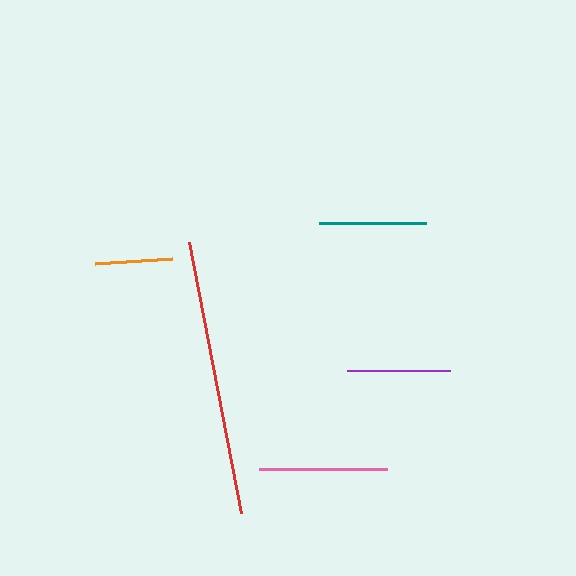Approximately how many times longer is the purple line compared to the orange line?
The purple line is approximately 1.3 times the length of the orange line.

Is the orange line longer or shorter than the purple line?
The purple line is longer than the orange line.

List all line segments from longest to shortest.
From longest to shortest: red, pink, teal, purple, orange.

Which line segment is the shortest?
The orange line is the shortest at approximately 77 pixels.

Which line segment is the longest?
The red line is the longest at approximately 276 pixels.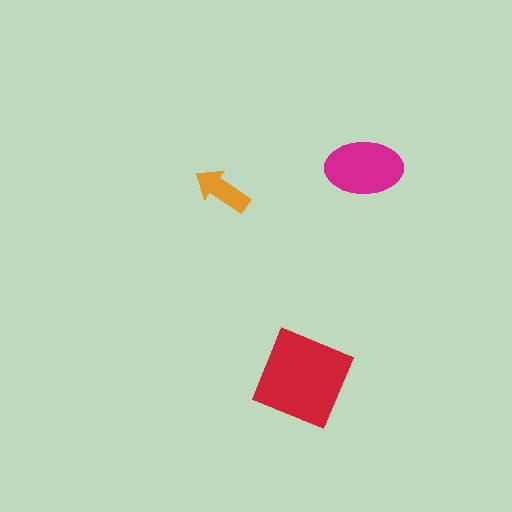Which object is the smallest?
The orange arrow.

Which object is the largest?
The red square.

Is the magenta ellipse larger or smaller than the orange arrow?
Larger.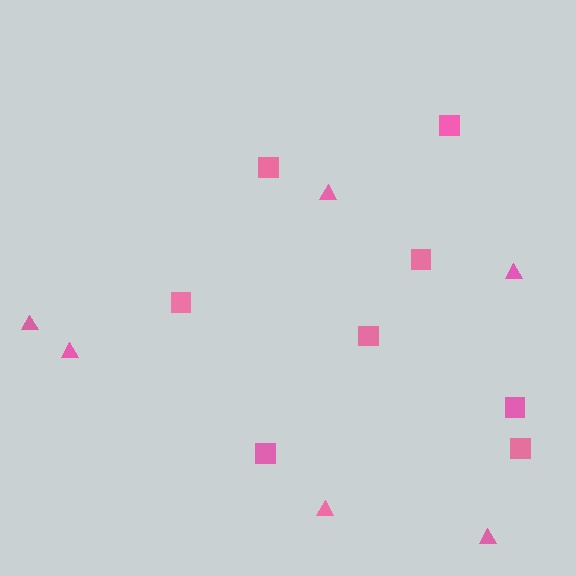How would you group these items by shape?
There are 2 groups: one group of squares (8) and one group of triangles (6).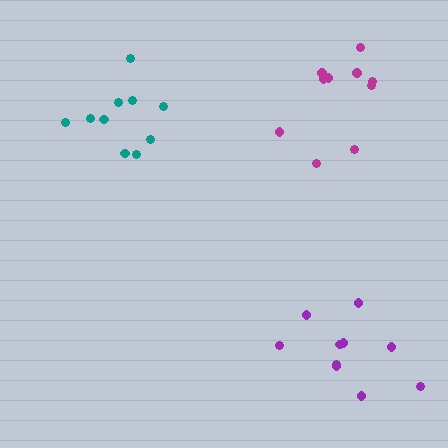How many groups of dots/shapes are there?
There are 3 groups.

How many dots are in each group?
Group 1: 10 dots, Group 2: 10 dots, Group 3: 10 dots (30 total).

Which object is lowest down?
The purple cluster is bottommost.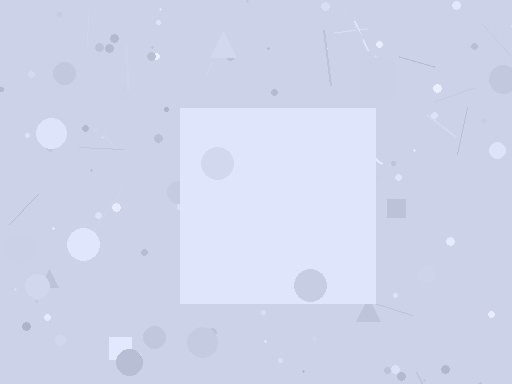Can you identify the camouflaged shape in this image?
The camouflaged shape is a square.